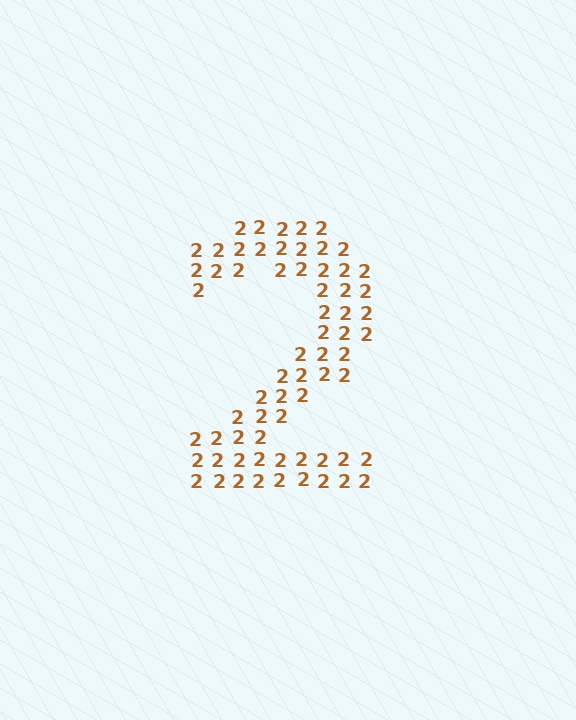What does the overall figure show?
The overall figure shows the digit 2.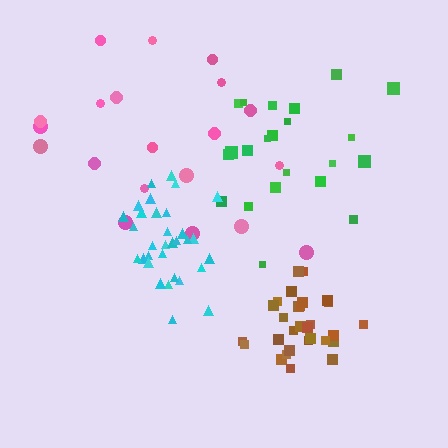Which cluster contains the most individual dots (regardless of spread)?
Cyan (32).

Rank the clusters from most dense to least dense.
brown, cyan, green, pink.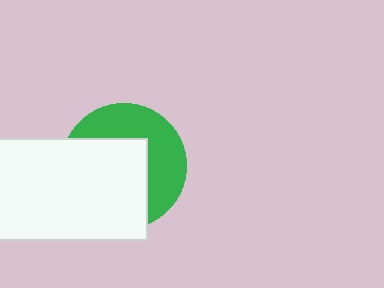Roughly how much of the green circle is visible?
A small part of it is visible (roughly 44%).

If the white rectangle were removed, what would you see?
You would see the complete green circle.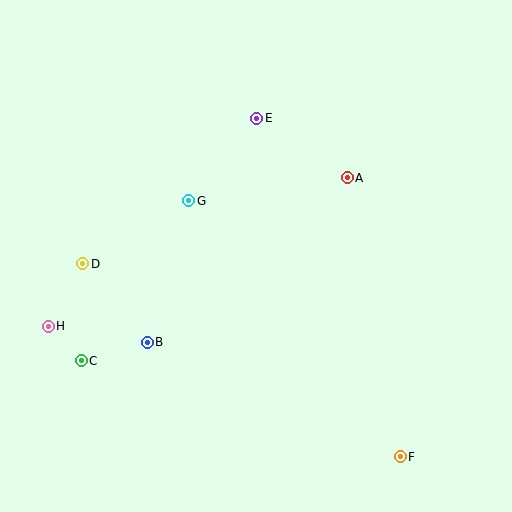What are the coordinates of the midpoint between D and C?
The midpoint between D and C is at (82, 312).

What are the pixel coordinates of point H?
Point H is at (48, 326).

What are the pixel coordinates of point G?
Point G is at (189, 201).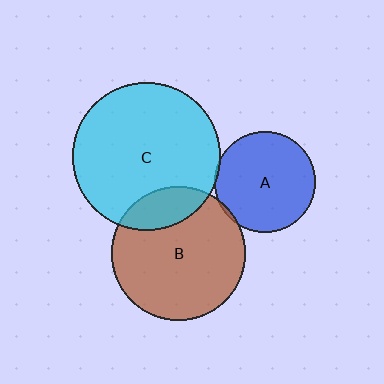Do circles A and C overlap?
Yes.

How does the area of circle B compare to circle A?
Approximately 1.7 times.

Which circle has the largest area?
Circle C (cyan).